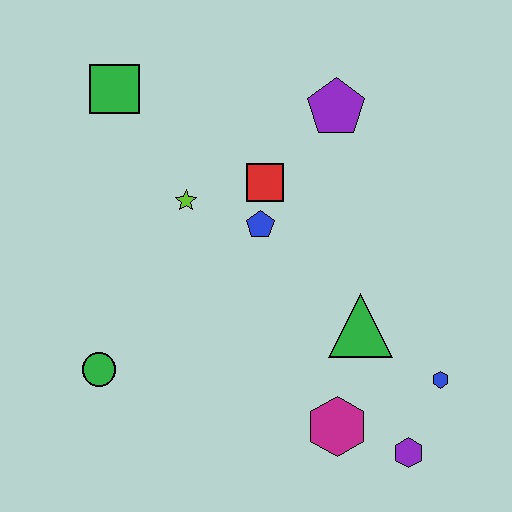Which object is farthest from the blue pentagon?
The purple hexagon is farthest from the blue pentagon.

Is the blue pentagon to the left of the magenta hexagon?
Yes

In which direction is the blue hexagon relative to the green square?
The blue hexagon is to the right of the green square.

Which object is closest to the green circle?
The lime star is closest to the green circle.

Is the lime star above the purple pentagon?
No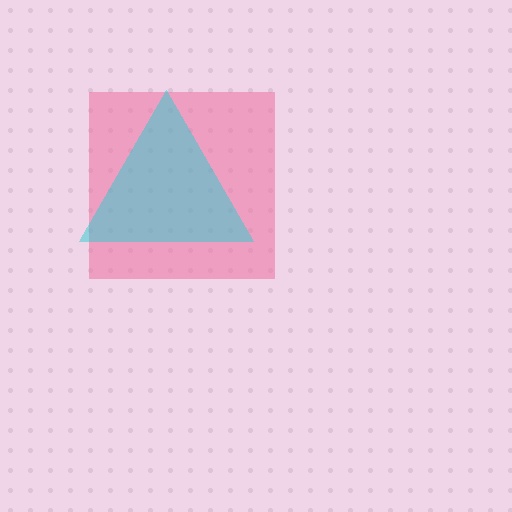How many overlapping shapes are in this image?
There are 2 overlapping shapes in the image.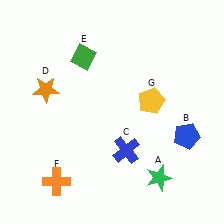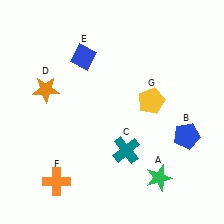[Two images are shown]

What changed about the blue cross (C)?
In Image 1, C is blue. In Image 2, it changed to teal.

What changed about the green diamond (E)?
In Image 1, E is green. In Image 2, it changed to blue.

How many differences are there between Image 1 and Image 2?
There are 2 differences between the two images.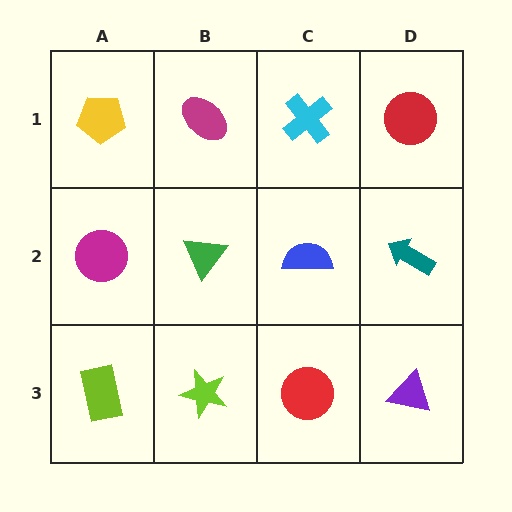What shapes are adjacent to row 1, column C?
A blue semicircle (row 2, column C), a magenta ellipse (row 1, column B), a red circle (row 1, column D).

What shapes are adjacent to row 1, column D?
A teal arrow (row 2, column D), a cyan cross (row 1, column C).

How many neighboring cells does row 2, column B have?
4.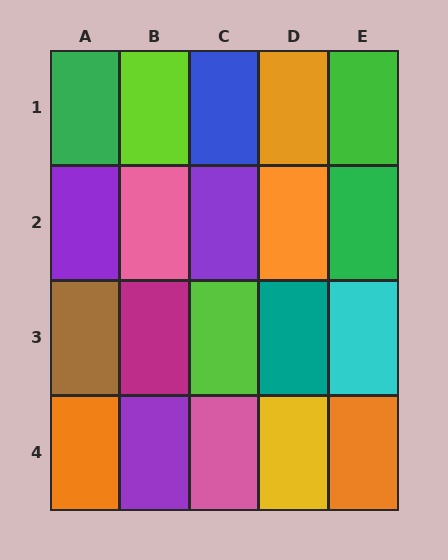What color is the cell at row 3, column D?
Teal.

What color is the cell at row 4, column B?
Purple.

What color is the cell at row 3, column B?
Magenta.